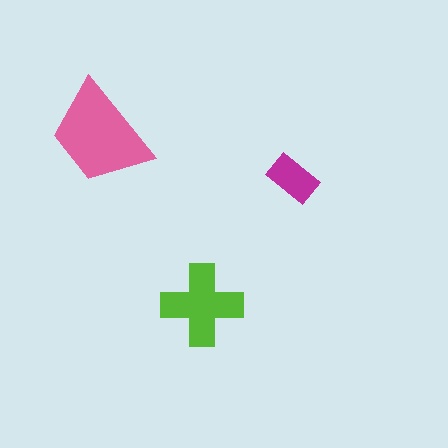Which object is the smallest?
The magenta rectangle.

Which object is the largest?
The pink trapezoid.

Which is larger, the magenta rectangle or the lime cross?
The lime cross.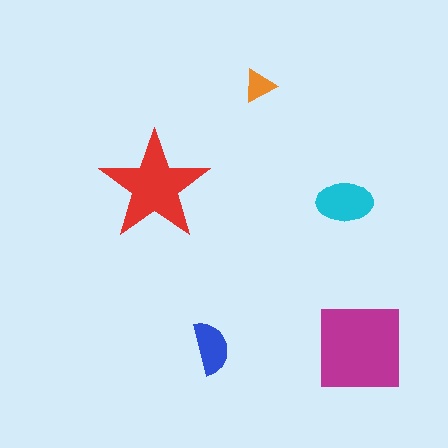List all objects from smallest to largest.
The orange triangle, the blue semicircle, the cyan ellipse, the red star, the magenta square.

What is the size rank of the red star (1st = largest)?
2nd.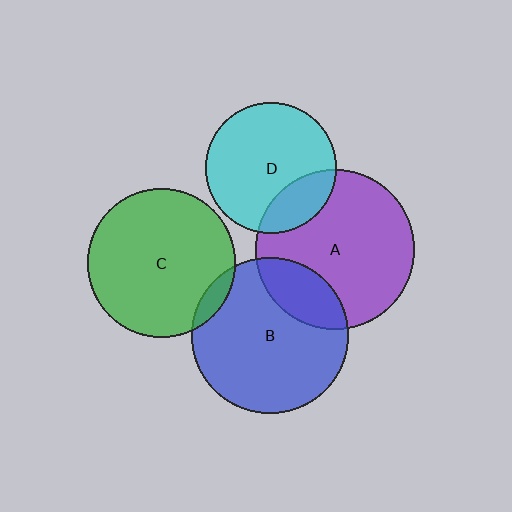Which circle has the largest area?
Circle A (purple).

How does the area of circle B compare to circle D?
Approximately 1.4 times.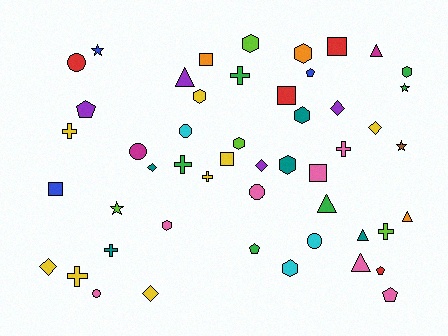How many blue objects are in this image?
There are 3 blue objects.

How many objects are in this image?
There are 50 objects.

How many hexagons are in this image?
There are 9 hexagons.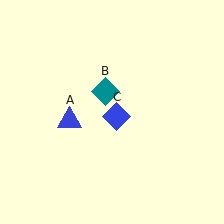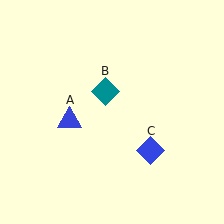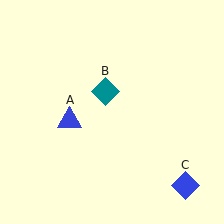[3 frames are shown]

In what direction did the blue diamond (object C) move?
The blue diamond (object C) moved down and to the right.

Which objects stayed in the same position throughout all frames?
Blue triangle (object A) and teal diamond (object B) remained stationary.